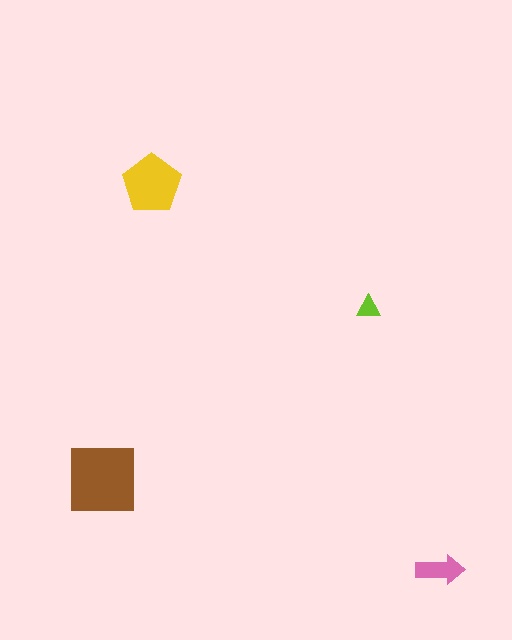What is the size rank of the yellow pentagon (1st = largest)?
2nd.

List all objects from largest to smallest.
The brown square, the yellow pentagon, the pink arrow, the lime triangle.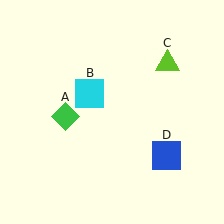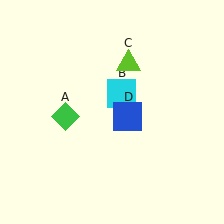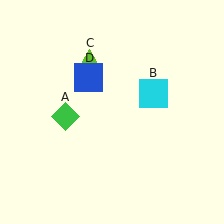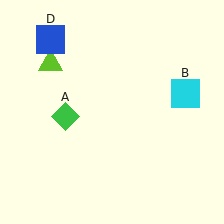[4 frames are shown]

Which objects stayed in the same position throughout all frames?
Green diamond (object A) remained stationary.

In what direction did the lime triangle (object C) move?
The lime triangle (object C) moved left.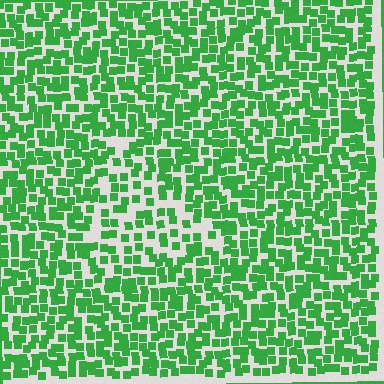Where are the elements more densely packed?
The elements are more densely packed outside the triangle boundary.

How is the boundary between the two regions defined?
The boundary is defined by a change in element density (approximately 1.7x ratio). All elements are the same color, size, and shape.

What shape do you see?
I see a triangle.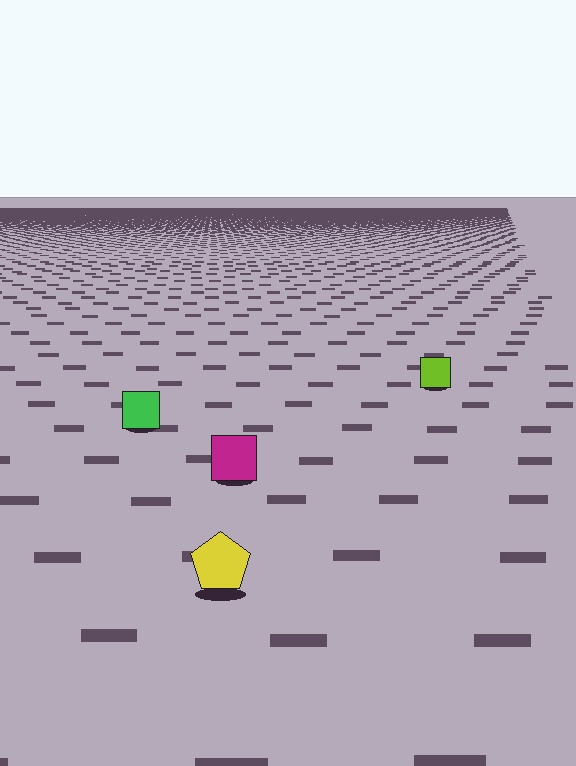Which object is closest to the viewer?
The yellow pentagon is closest. The texture marks near it are larger and more spread out.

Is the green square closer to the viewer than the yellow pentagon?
No. The yellow pentagon is closer — you can tell from the texture gradient: the ground texture is coarser near it.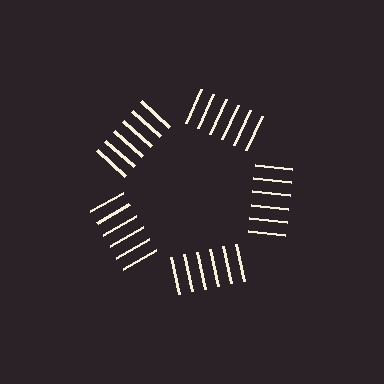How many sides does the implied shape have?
5 sides — the line-ends trace a pentagon.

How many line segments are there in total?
30 — 6 along each of the 5 edges.